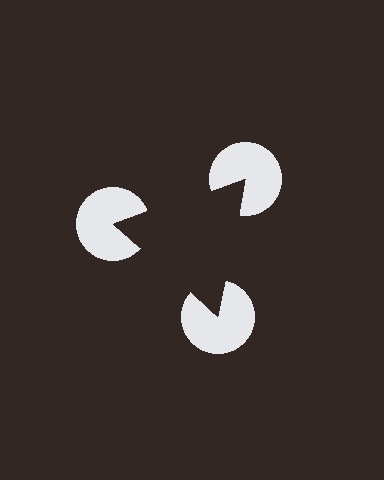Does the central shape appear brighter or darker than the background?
It typically appears slightly darker than the background, even though no actual brightness change is drawn.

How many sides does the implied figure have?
3 sides.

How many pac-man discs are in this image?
There are 3 — one at each vertex of the illusory triangle.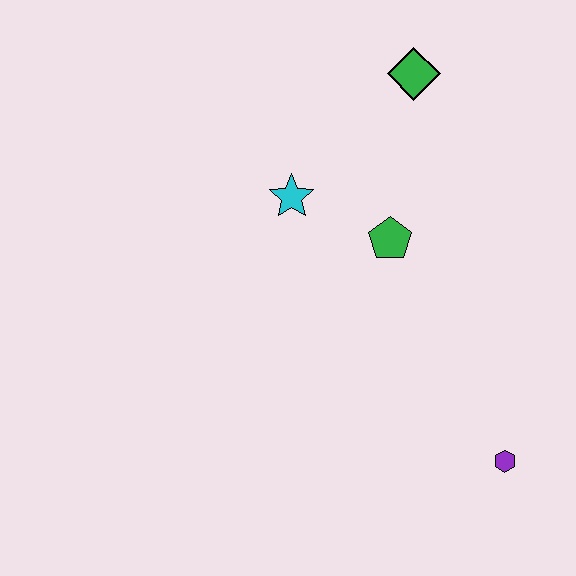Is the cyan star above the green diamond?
No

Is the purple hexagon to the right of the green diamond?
Yes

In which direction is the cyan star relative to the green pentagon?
The cyan star is to the left of the green pentagon.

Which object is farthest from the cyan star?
The purple hexagon is farthest from the cyan star.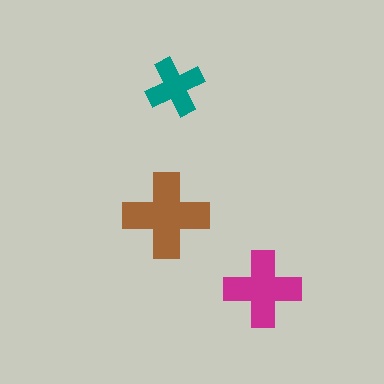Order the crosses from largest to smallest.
the brown one, the magenta one, the teal one.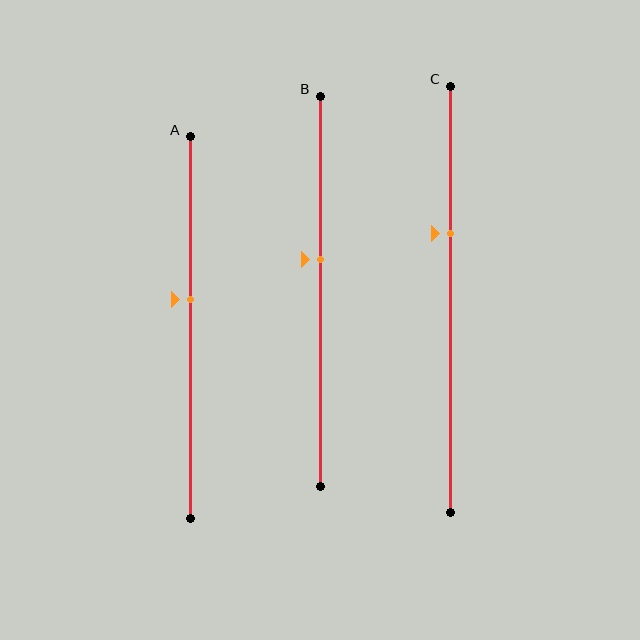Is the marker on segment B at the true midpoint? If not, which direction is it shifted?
No, the marker on segment B is shifted upward by about 8% of the segment length.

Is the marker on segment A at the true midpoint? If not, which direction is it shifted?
No, the marker on segment A is shifted upward by about 7% of the segment length.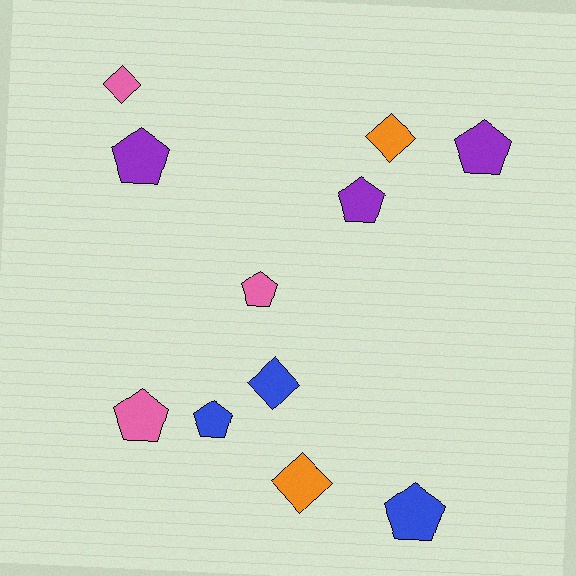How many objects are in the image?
There are 11 objects.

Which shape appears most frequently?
Pentagon, with 7 objects.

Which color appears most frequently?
Blue, with 3 objects.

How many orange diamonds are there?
There are 2 orange diamonds.